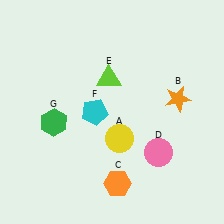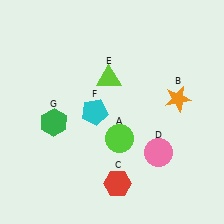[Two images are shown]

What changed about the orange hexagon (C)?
In Image 1, C is orange. In Image 2, it changed to red.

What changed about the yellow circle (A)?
In Image 1, A is yellow. In Image 2, it changed to lime.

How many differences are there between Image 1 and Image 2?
There are 2 differences between the two images.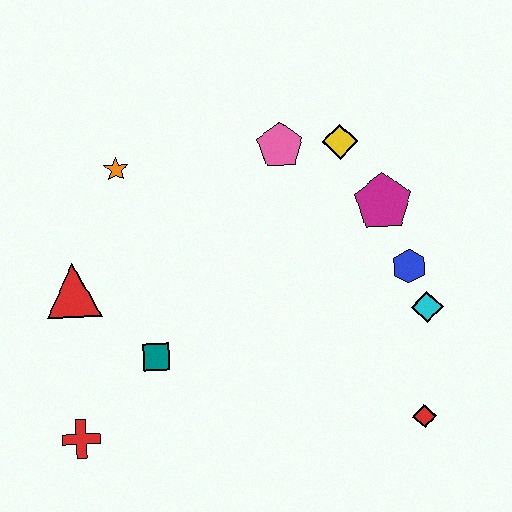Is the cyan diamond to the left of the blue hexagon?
No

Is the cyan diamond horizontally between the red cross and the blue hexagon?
No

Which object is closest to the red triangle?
The teal square is closest to the red triangle.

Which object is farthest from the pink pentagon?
The red cross is farthest from the pink pentagon.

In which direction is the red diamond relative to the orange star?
The red diamond is to the right of the orange star.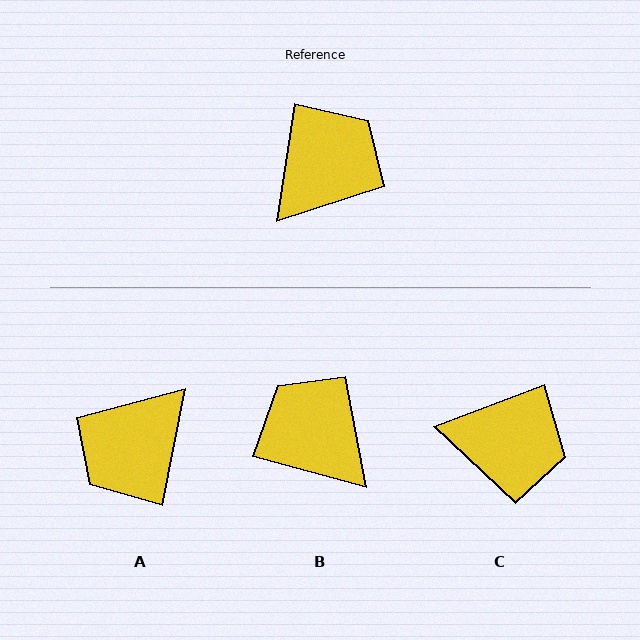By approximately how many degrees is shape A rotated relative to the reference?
Approximately 177 degrees counter-clockwise.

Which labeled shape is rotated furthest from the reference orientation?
A, about 177 degrees away.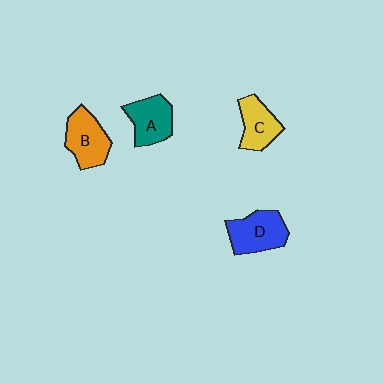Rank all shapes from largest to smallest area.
From largest to smallest: D (blue), B (orange), A (teal), C (yellow).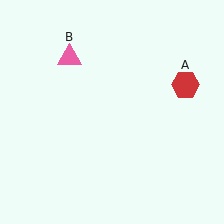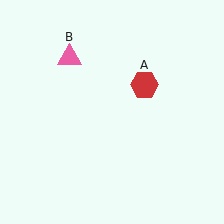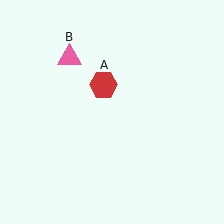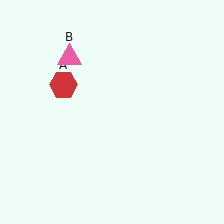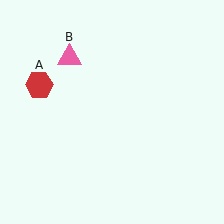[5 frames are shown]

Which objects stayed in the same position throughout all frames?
Pink triangle (object B) remained stationary.